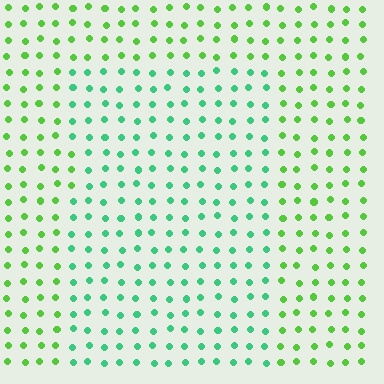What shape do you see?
I see a rectangle.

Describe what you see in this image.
The image is filled with small lime elements in a uniform arrangement. A rectangle-shaped region is visible where the elements are tinted to a slightly different hue, forming a subtle color boundary.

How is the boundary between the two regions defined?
The boundary is defined purely by a slight shift in hue (about 41 degrees). Spacing, size, and orientation are identical on both sides.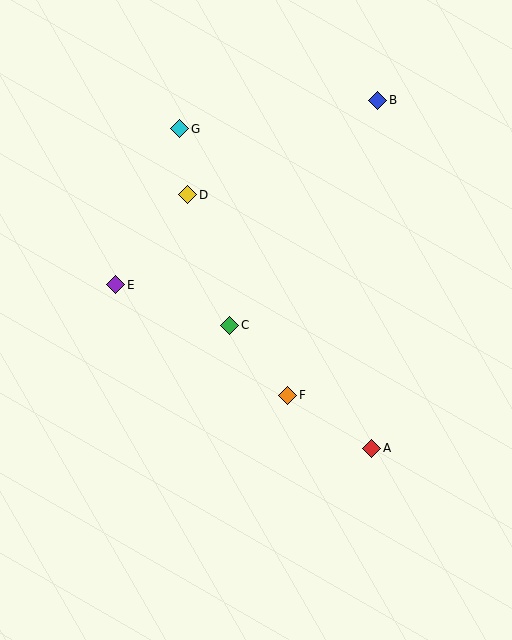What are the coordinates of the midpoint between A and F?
The midpoint between A and F is at (330, 422).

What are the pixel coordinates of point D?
Point D is at (188, 195).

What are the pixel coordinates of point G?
Point G is at (180, 129).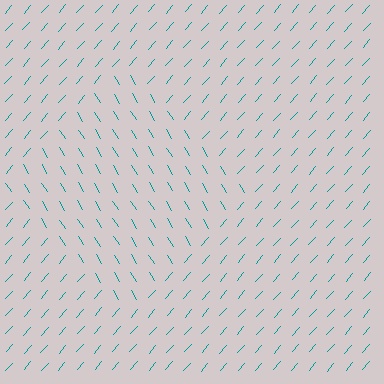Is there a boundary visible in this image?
Yes, there is a texture boundary formed by a change in line orientation.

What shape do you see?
I see a diamond.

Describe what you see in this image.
The image is filled with small teal line segments. A diamond region in the image has lines oriented differently from the surrounding lines, creating a visible texture boundary.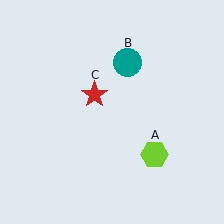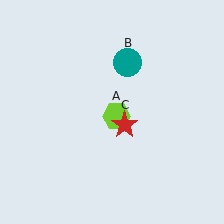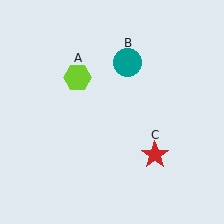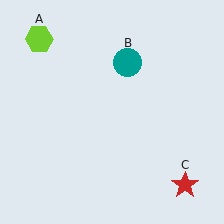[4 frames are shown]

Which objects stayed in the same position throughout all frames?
Teal circle (object B) remained stationary.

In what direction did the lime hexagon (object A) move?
The lime hexagon (object A) moved up and to the left.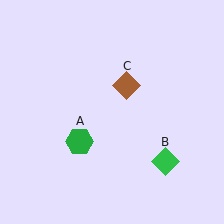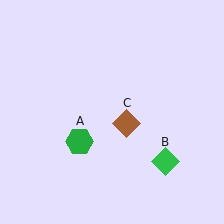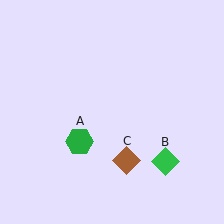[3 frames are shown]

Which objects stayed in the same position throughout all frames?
Green hexagon (object A) and green diamond (object B) remained stationary.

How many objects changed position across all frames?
1 object changed position: brown diamond (object C).